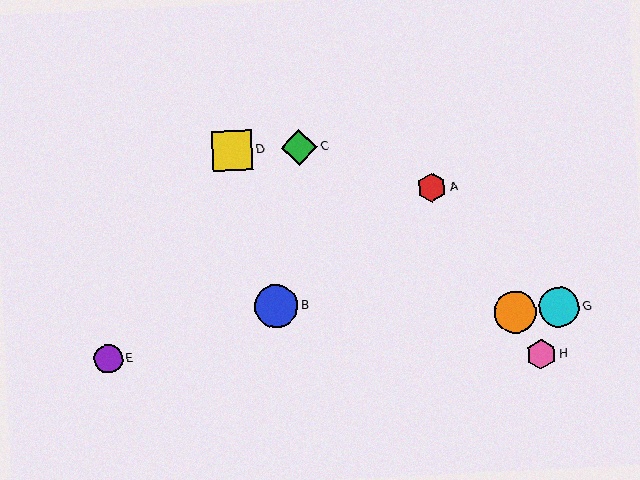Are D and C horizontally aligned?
Yes, both are at y≈151.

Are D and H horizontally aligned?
No, D is at y≈151 and H is at y≈354.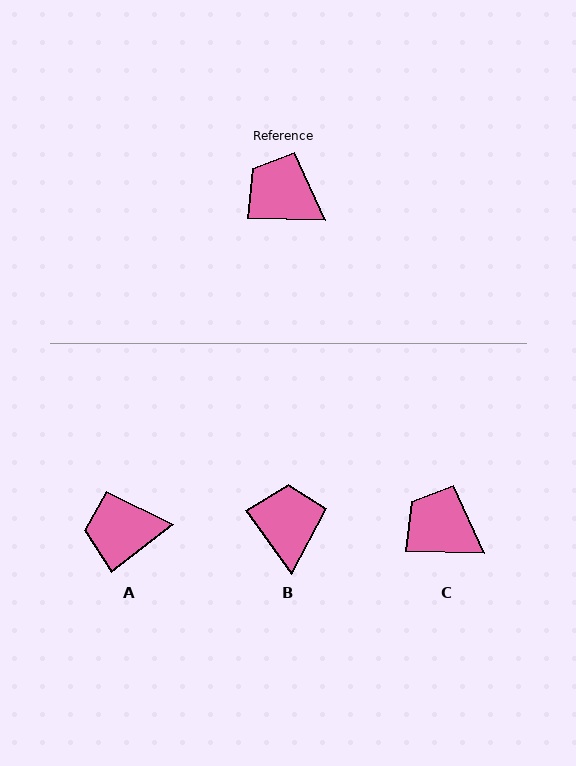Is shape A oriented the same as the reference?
No, it is off by about 40 degrees.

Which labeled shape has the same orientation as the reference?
C.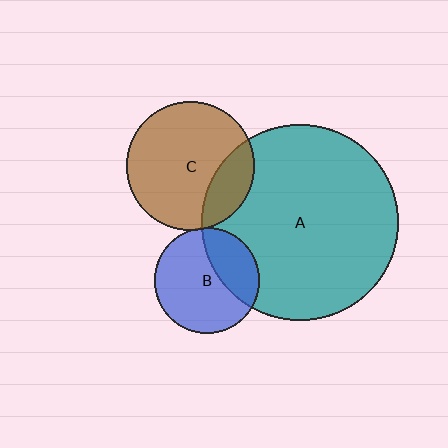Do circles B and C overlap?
Yes.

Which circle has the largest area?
Circle A (teal).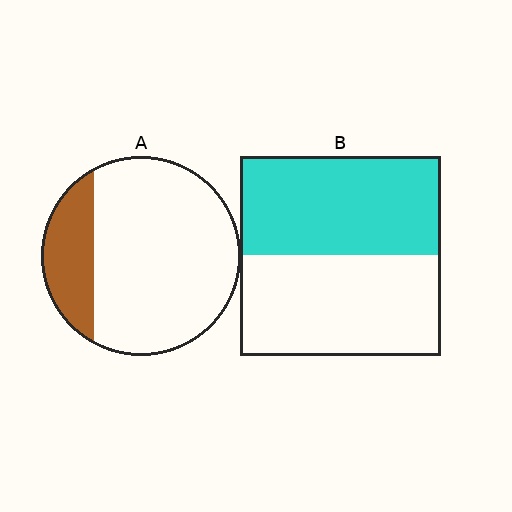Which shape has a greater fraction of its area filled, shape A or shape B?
Shape B.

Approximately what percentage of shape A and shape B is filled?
A is approximately 20% and B is approximately 50%.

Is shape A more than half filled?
No.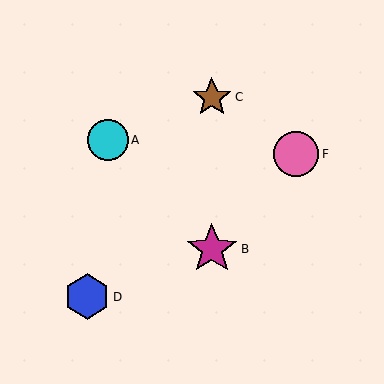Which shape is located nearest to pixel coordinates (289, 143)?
The pink circle (labeled F) at (296, 154) is nearest to that location.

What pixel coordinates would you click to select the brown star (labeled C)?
Click at (212, 97) to select the brown star C.